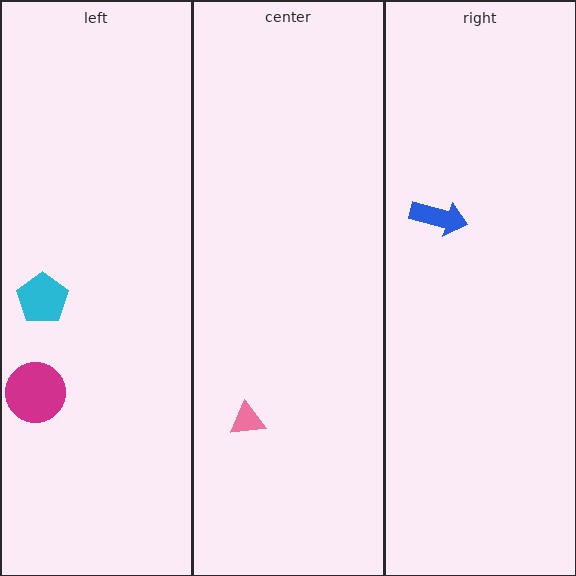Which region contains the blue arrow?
The right region.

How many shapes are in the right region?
1.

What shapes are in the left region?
The cyan pentagon, the magenta circle.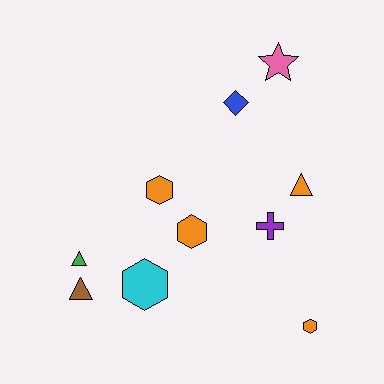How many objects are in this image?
There are 10 objects.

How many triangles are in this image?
There are 3 triangles.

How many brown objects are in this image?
There is 1 brown object.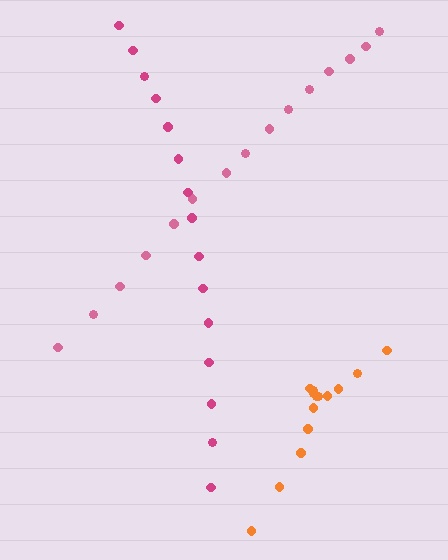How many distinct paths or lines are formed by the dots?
There are 3 distinct paths.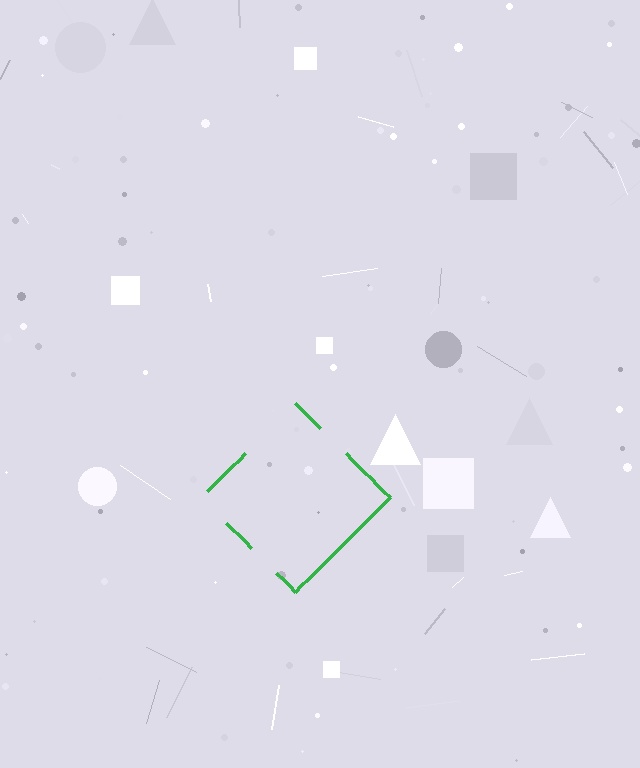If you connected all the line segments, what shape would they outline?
They would outline a diamond.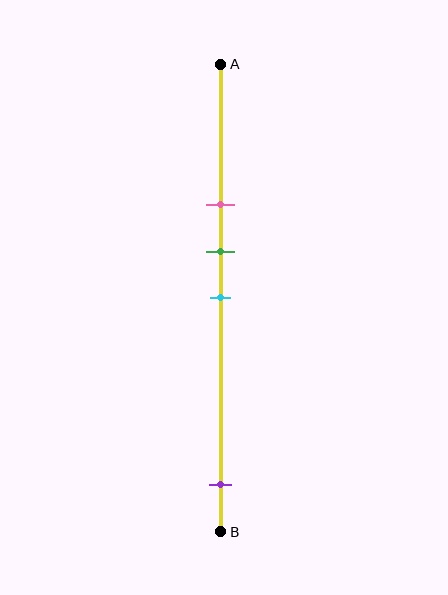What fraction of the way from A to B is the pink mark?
The pink mark is approximately 30% (0.3) of the way from A to B.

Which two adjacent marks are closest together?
The green and cyan marks are the closest adjacent pair.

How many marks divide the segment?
There are 4 marks dividing the segment.